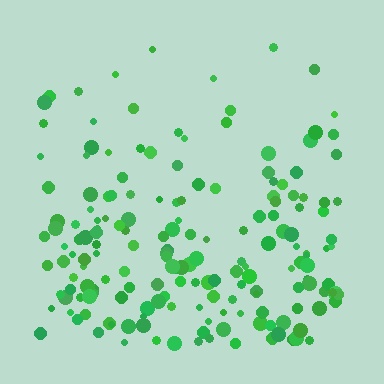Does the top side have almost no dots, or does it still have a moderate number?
Still a moderate number, just noticeably fewer than the bottom.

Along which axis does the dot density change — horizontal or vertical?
Vertical.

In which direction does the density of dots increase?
From top to bottom, with the bottom side densest.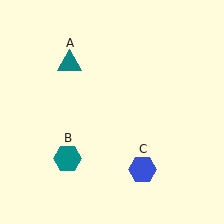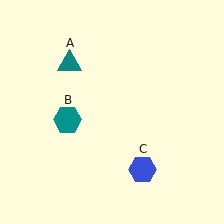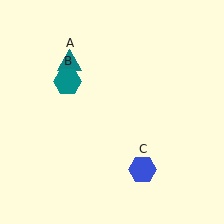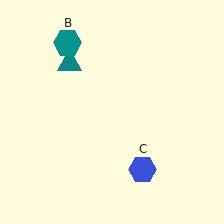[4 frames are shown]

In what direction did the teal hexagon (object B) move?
The teal hexagon (object B) moved up.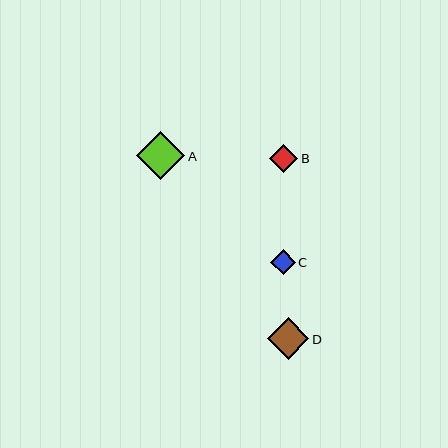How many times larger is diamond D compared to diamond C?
Diamond D is approximately 1.7 times the size of diamond C.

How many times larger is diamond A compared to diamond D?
Diamond A is approximately 1.1 times the size of diamond D.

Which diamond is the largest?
Diamond A is the largest with a size of approximately 48 pixels.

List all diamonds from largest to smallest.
From largest to smallest: A, D, B, C.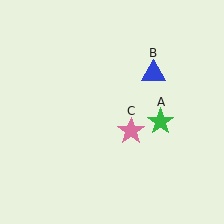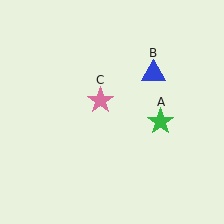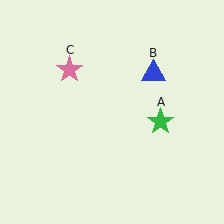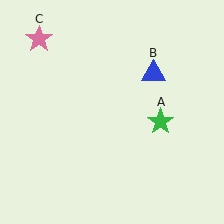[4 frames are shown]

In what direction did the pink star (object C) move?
The pink star (object C) moved up and to the left.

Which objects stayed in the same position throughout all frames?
Green star (object A) and blue triangle (object B) remained stationary.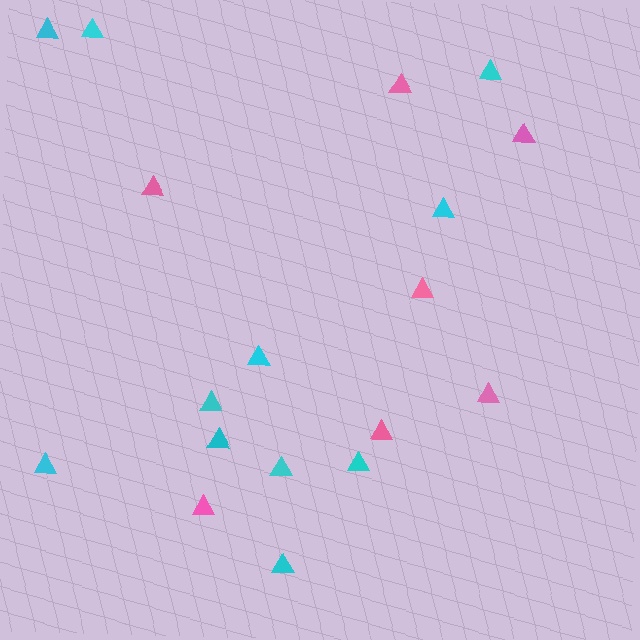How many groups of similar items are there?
There are 2 groups: one group of pink triangles (7) and one group of cyan triangles (11).